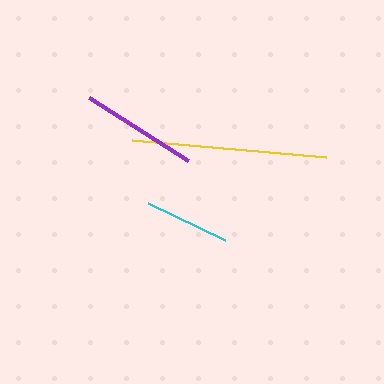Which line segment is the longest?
The yellow line is the longest at approximately 195 pixels.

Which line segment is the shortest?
The cyan line is the shortest at approximately 85 pixels.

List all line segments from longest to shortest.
From longest to shortest: yellow, purple, cyan.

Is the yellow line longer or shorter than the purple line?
The yellow line is longer than the purple line.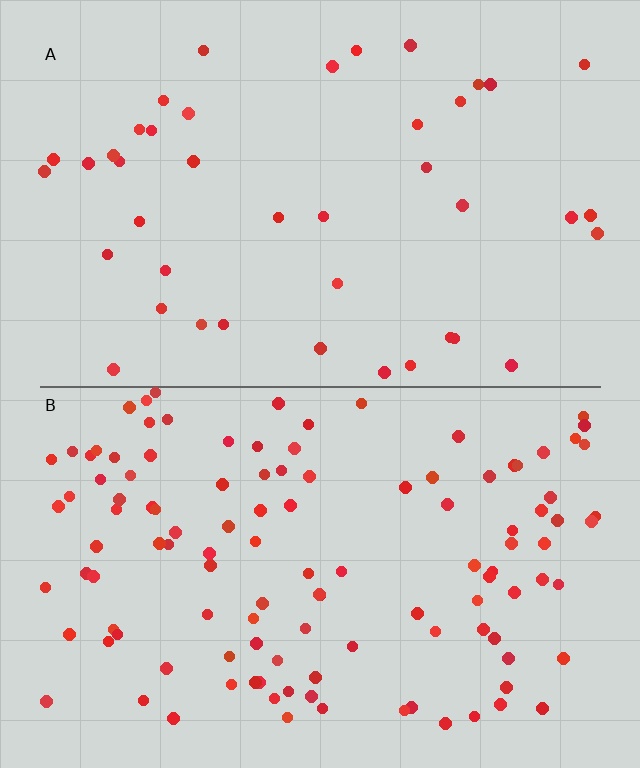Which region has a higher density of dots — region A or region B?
B (the bottom).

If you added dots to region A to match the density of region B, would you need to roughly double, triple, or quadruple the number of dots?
Approximately triple.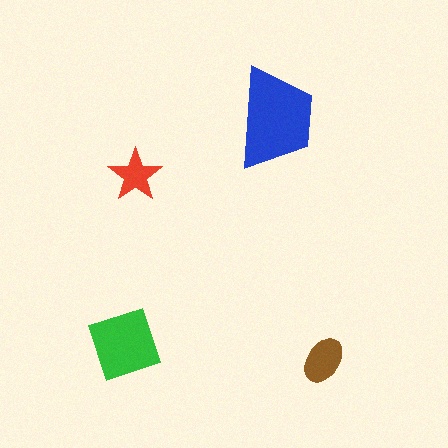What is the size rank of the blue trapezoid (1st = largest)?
1st.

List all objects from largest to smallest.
The blue trapezoid, the green diamond, the brown ellipse, the red star.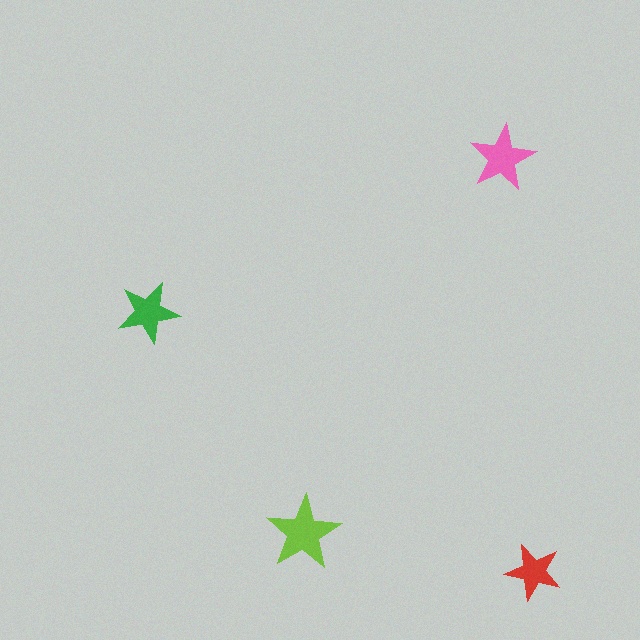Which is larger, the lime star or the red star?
The lime one.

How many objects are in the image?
There are 4 objects in the image.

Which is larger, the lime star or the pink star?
The lime one.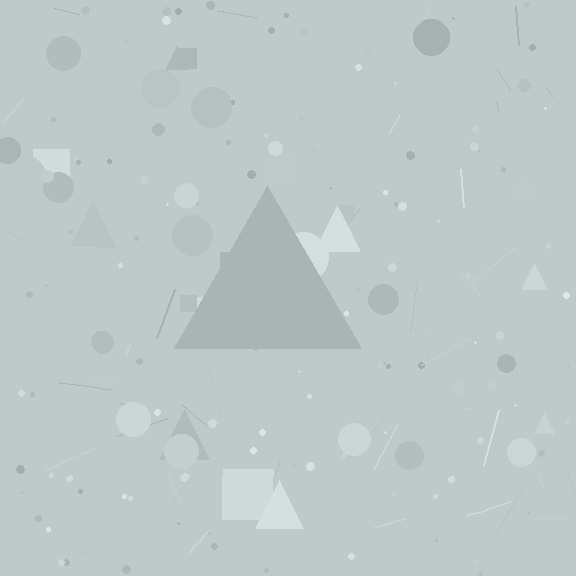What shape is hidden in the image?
A triangle is hidden in the image.